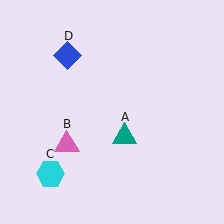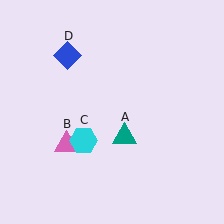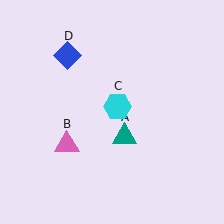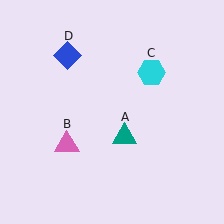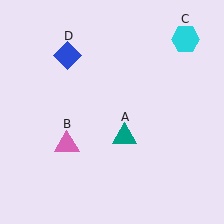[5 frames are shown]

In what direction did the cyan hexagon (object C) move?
The cyan hexagon (object C) moved up and to the right.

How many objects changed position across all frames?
1 object changed position: cyan hexagon (object C).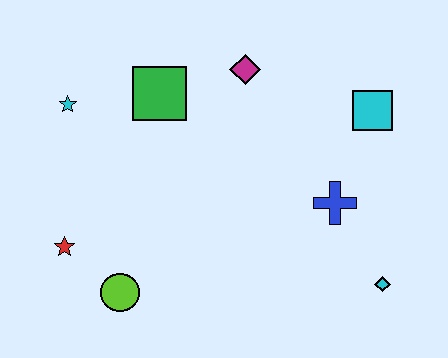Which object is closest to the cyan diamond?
The blue cross is closest to the cyan diamond.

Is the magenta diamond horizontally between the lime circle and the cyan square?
Yes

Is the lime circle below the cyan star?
Yes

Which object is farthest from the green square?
The cyan diamond is farthest from the green square.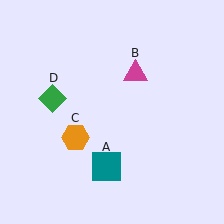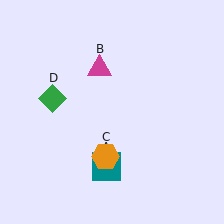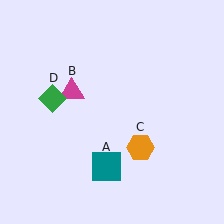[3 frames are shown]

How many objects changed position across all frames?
2 objects changed position: magenta triangle (object B), orange hexagon (object C).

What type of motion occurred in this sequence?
The magenta triangle (object B), orange hexagon (object C) rotated counterclockwise around the center of the scene.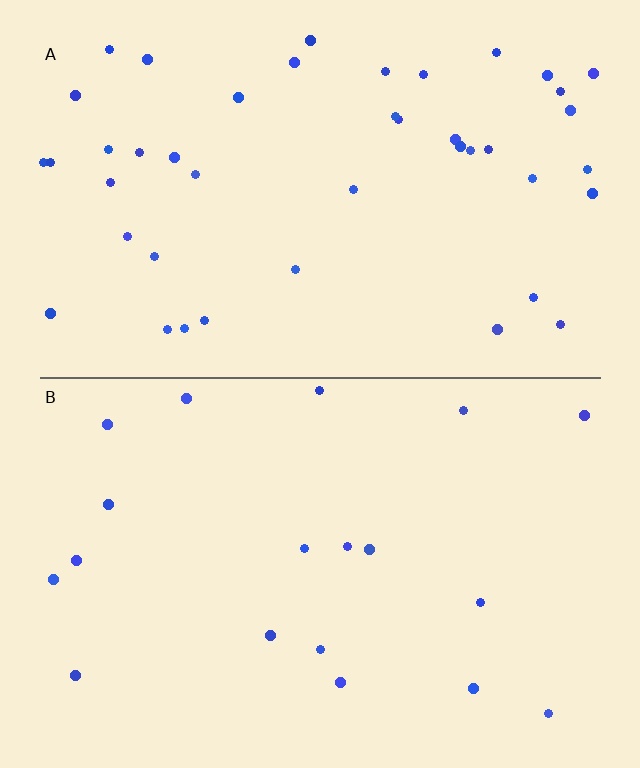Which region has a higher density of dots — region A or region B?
A (the top).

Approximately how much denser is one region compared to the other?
Approximately 2.3× — region A over region B.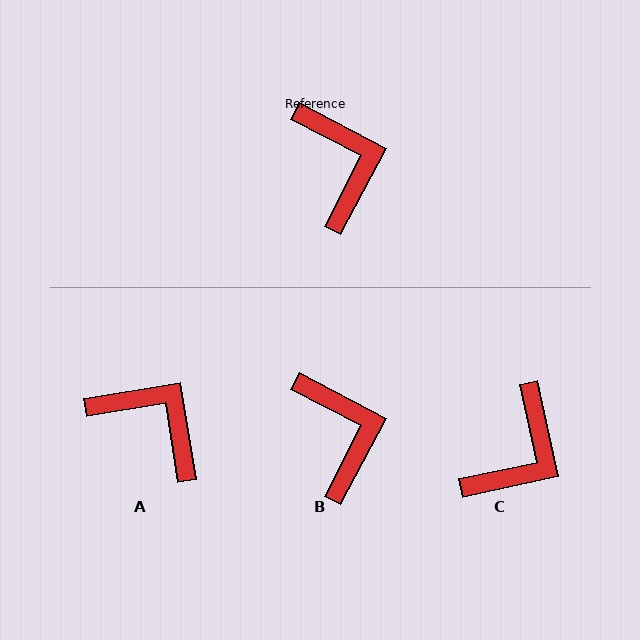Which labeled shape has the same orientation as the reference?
B.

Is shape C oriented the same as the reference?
No, it is off by about 50 degrees.